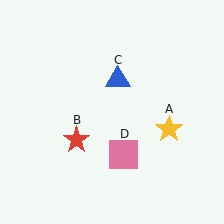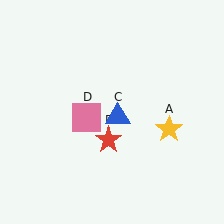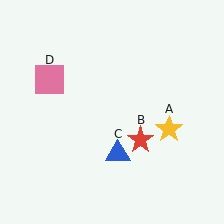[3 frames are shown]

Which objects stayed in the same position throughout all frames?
Yellow star (object A) remained stationary.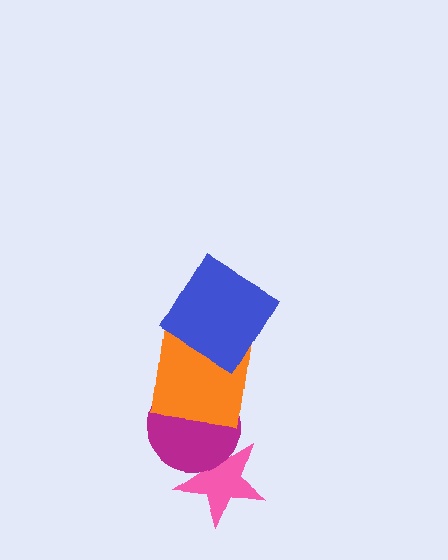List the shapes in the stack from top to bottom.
From top to bottom: the blue diamond, the orange square, the magenta circle, the pink star.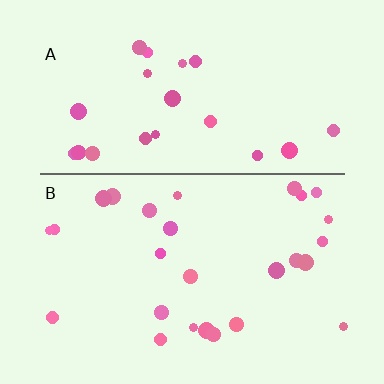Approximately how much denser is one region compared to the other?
Approximately 1.2× — region B over region A.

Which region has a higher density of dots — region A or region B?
B (the bottom).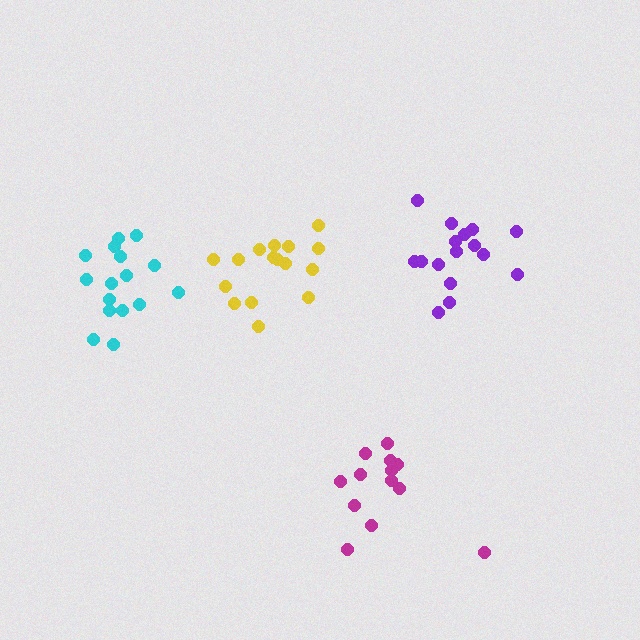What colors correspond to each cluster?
The clusters are colored: purple, magenta, yellow, cyan.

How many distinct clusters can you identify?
There are 4 distinct clusters.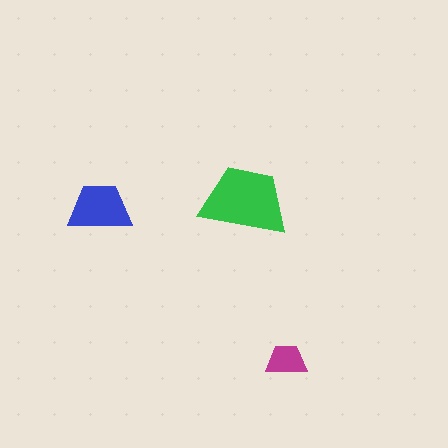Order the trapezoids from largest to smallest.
the green one, the blue one, the magenta one.